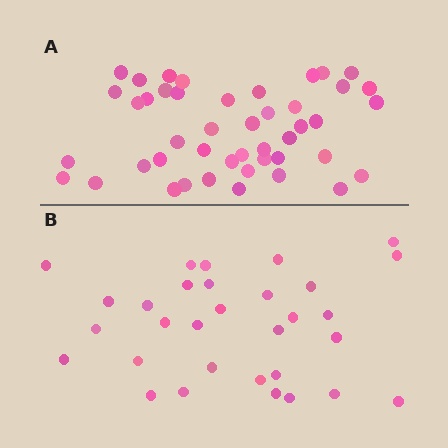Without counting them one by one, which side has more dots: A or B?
Region A (the top region) has more dots.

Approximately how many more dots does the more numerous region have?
Region A has approximately 15 more dots than region B.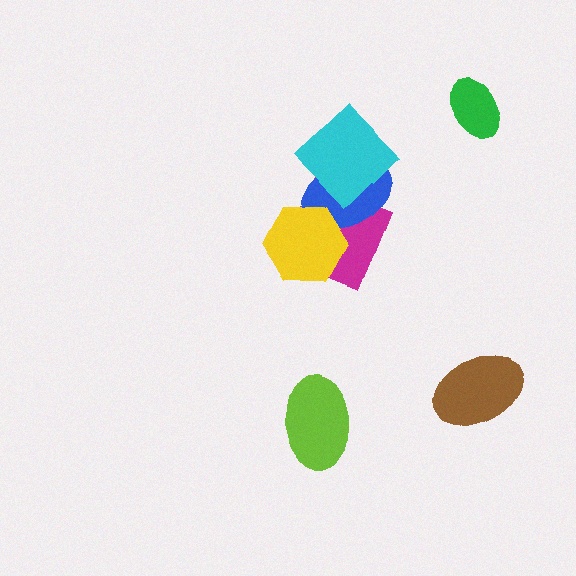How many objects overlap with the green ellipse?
0 objects overlap with the green ellipse.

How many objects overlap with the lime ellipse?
0 objects overlap with the lime ellipse.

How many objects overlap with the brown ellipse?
0 objects overlap with the brown ellipse.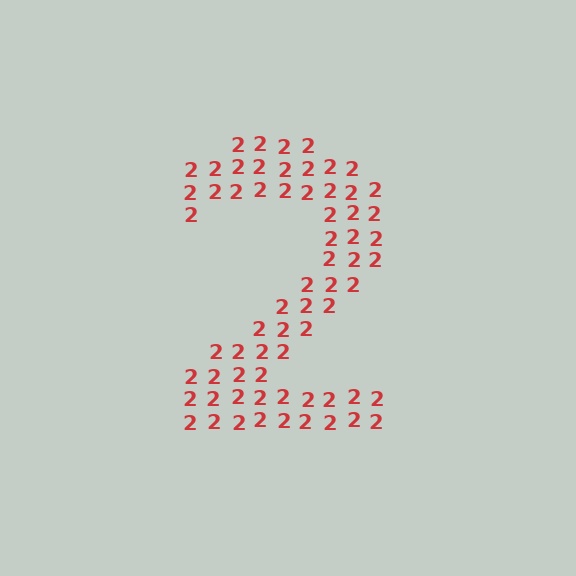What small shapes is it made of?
It is made of small digit 2's.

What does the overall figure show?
The overall figure shows the digit 2.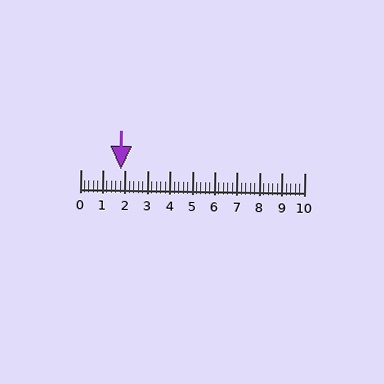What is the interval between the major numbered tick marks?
The major tick marks are spaced 1 units apart.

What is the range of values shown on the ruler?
The ruler shows values from 0 to 10.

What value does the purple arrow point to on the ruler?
The purple arrow points to approximately 1.8.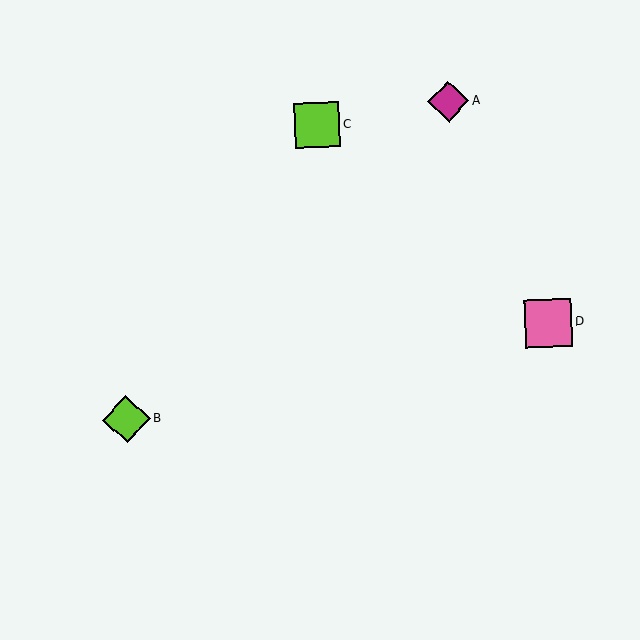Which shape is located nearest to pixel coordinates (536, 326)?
The pink square (labeled D) at (548, 323) is nearest to that location.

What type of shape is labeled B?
Shape B is a lime diamond.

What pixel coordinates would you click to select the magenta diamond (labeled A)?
Click at (449, 101) to select the magenta diamond A.